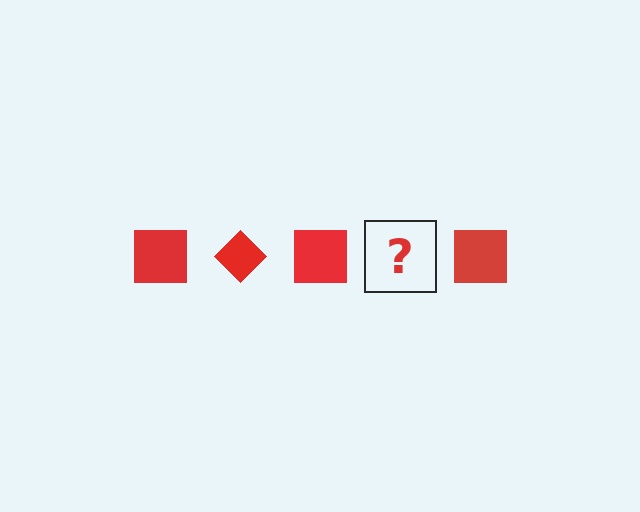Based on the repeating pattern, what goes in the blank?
The blank should be a red diamond.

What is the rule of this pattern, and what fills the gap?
The rule is that the pattern cycles through square, diamond shapes in red. The gap should be filled with a red diamond.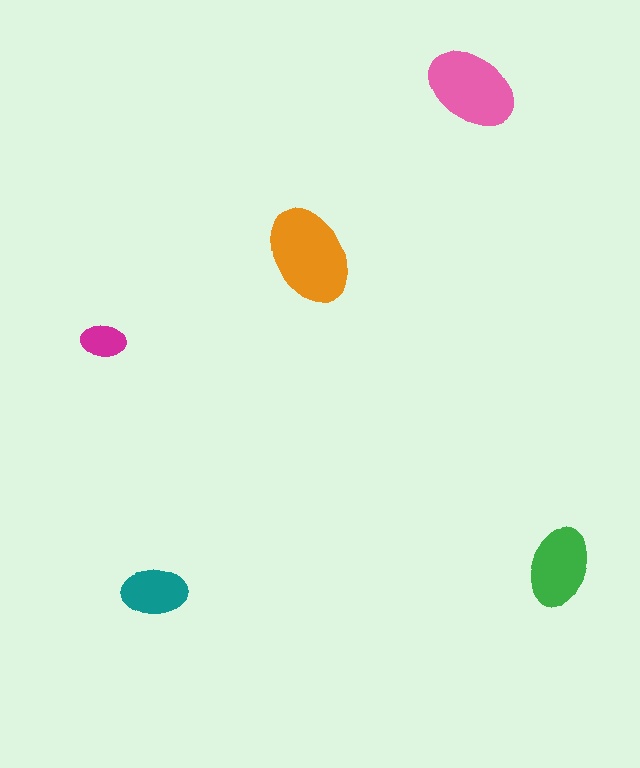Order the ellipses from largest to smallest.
the orange one, the pink one, the green one, the teal one, the magenta one.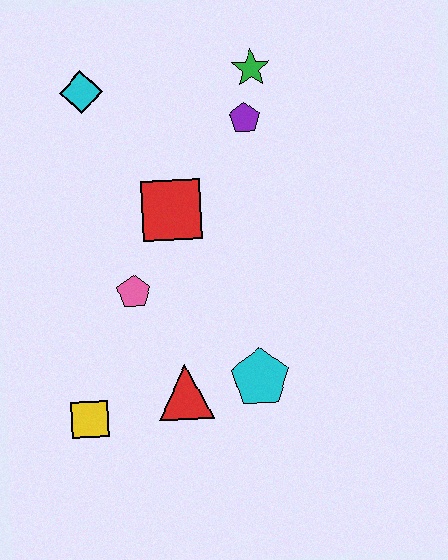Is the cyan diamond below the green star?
Yes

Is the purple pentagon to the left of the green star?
Yes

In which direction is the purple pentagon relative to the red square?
The purple pentagon is above the red square.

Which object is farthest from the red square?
The yellow square is farthest from the red square.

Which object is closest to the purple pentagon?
The green star is closest to the purple pentagon.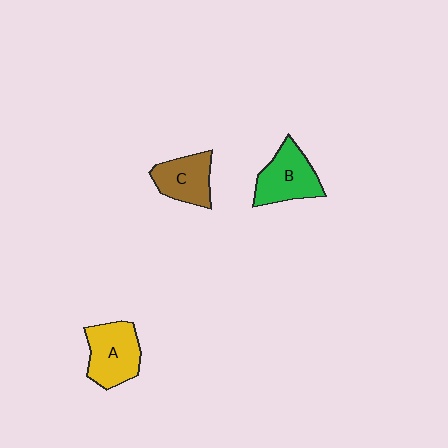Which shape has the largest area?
Shape A (yellow).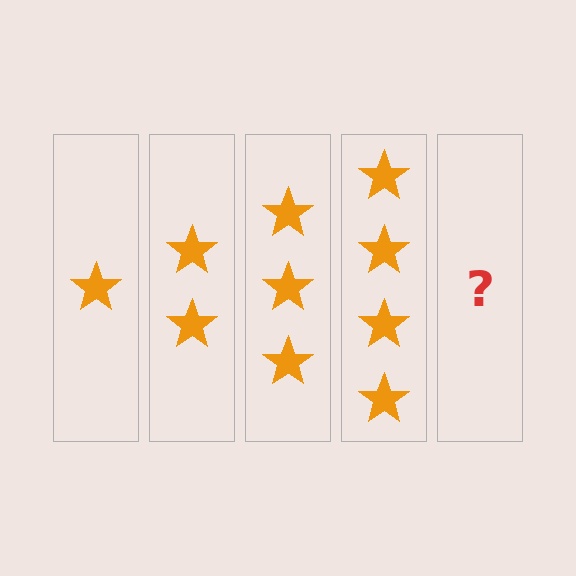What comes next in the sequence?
The next element should be 5 stars.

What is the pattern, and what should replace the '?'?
The pattern is that each step adds one more star. The '?' should be 5 stars.